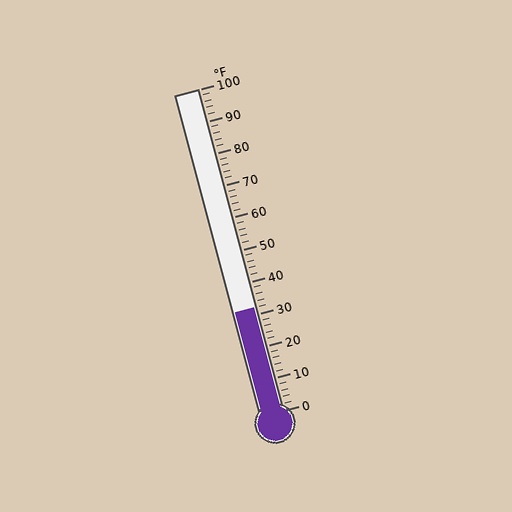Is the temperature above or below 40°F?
The temperature is below 40°F.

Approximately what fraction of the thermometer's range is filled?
The thermometer is filled to approximately 30% of its range.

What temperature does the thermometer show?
The thermometer shows approximately 32°F.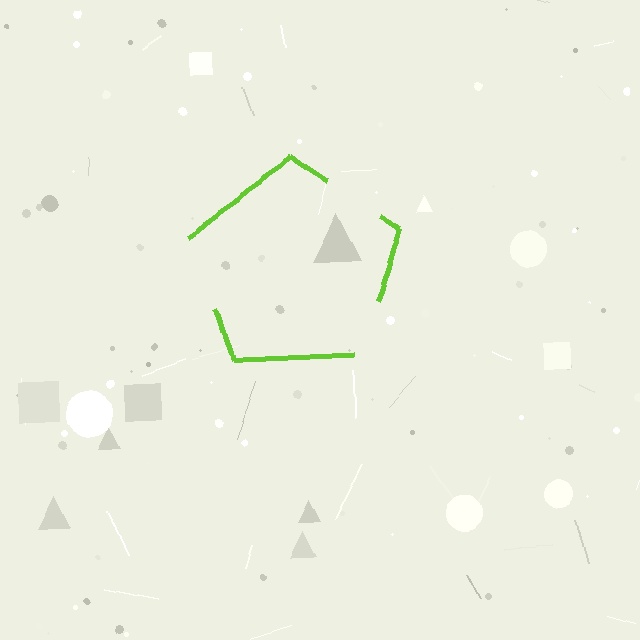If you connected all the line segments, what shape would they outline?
They would outline a pentagon.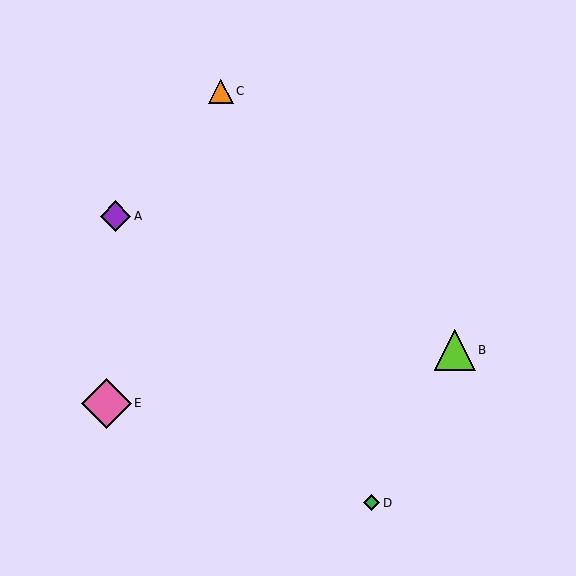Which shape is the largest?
The pink diamond (labeled E) is the largest.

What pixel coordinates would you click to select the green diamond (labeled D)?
Click at (372, 503) to select the green diamond D.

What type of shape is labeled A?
Shape A is a purple diamond.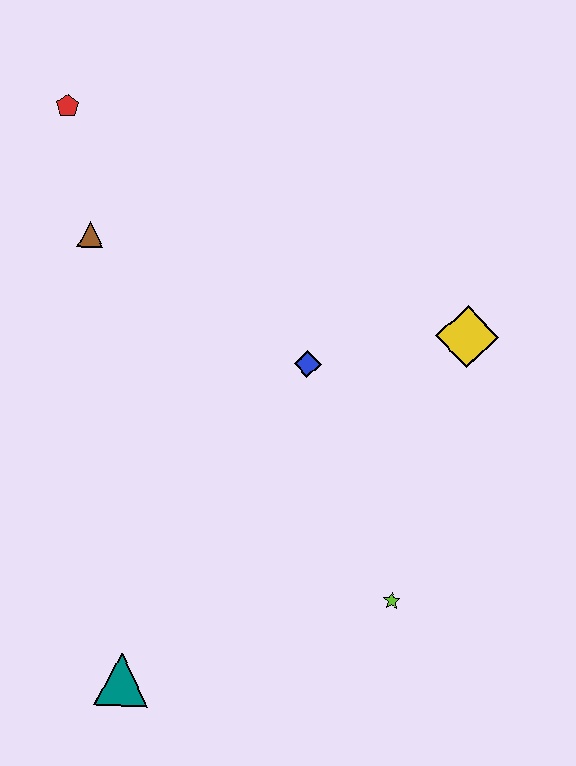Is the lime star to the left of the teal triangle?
No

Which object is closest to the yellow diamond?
The blue diamond is closest to the yellow diamond.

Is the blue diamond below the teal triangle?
No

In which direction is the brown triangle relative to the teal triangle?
The brown triangle is above the teal triangle.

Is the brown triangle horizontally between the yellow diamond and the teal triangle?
No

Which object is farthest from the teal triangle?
The red pentagon is farthest from the teal triangle.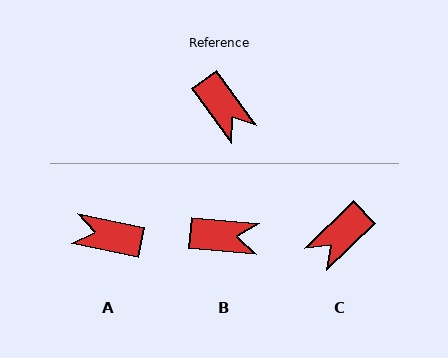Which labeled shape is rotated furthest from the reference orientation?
A, about 138 degrees away.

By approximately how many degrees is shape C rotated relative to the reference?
Approximately 82 degrees clockwise.